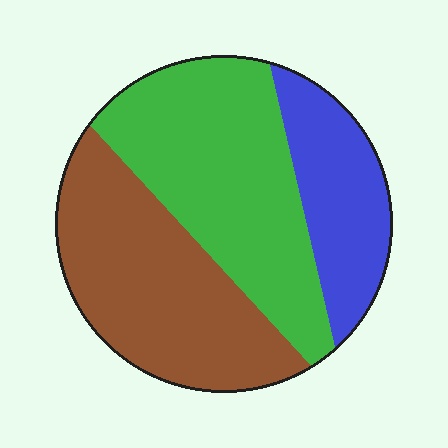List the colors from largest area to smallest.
From largest to smallest: green, brown, blue.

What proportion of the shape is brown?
Brown takes up about three eighths (3/8) of the shape.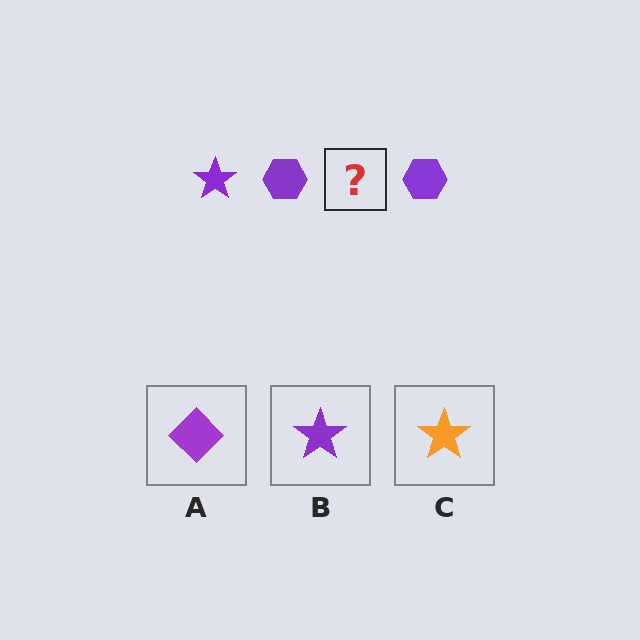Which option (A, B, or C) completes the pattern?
B.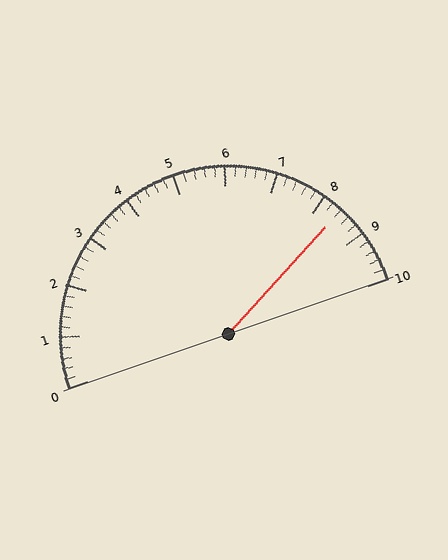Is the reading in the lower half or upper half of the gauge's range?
The reading is in the upper half of the range (0 to 10).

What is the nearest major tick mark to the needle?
The nearest major tick mark is 8.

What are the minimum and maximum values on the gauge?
The gauge ranges from 0 to 10.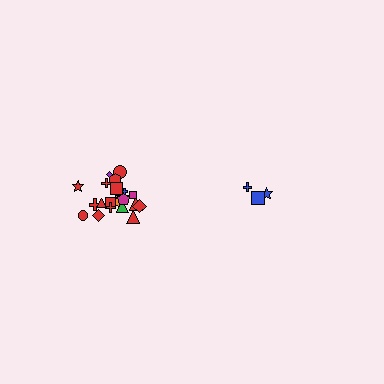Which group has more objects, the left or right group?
The left group.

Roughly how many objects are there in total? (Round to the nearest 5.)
Roughly 30 objects in total.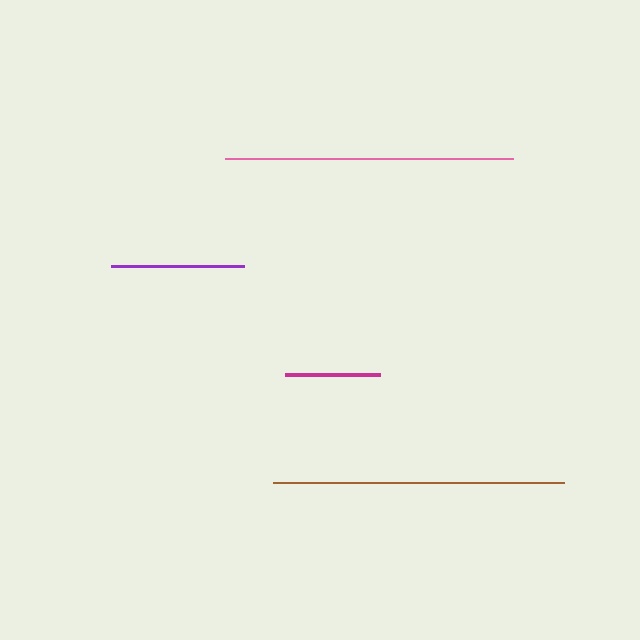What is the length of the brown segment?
The brown segment is approximately 291 pixels long.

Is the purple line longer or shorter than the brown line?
The brown line is longer than the purple line.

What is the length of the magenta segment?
The magenta segment is approximately 95 pixels long.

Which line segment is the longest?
The brown line is the longest at approximately 291 pixels.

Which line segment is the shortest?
The magenta line is the shortest at approximately 95 pixels.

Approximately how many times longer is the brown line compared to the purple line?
The brown line is approximately 2.2 times the length of the purple line.